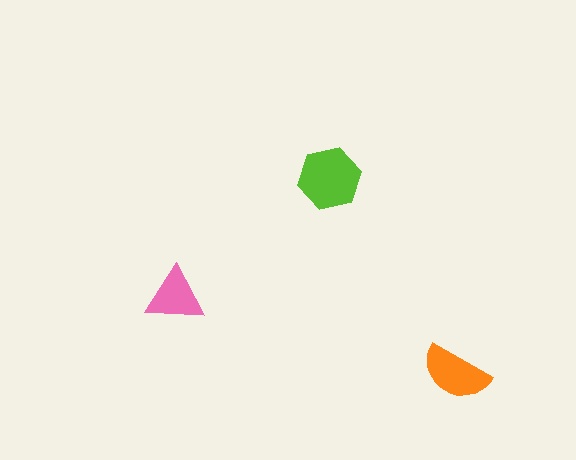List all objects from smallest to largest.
The pink triangle, the orange semicircle, the lime hexagon.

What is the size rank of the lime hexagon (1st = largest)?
1st.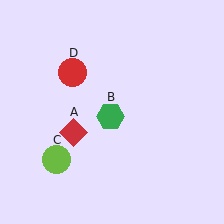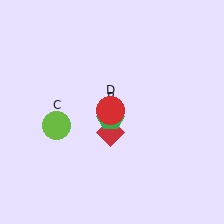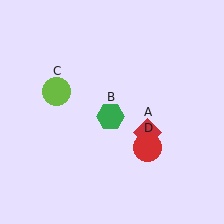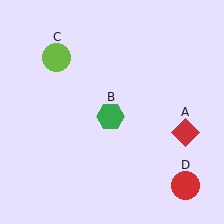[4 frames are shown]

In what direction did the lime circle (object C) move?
The lime circle (object C) moved up.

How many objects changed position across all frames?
3 objects changed position: red diamond (object A), lime circle (object C), red circle (object D).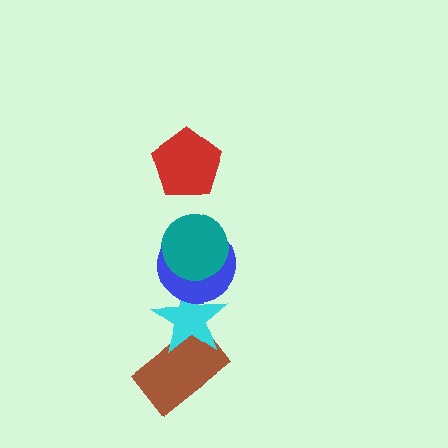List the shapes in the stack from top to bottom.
From top to bottom: the red pentagon, the teal circle, the blue circle, the cyan star, the brown rectangle.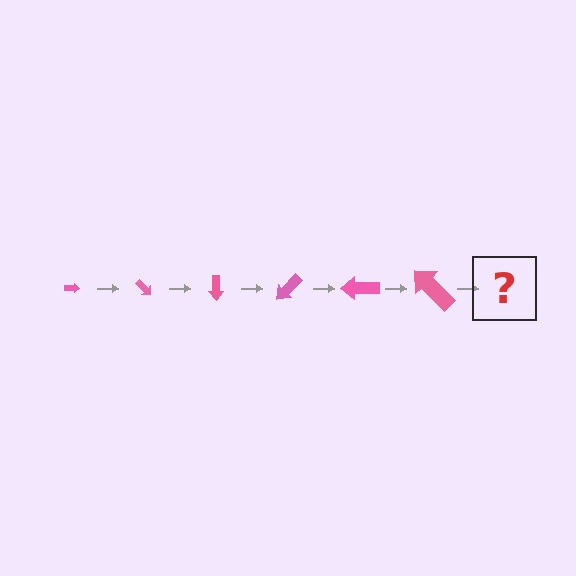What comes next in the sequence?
The next element should be an arrow, larger than the previous one and rotated 270 degrees from the start.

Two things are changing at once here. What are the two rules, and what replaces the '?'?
The two rules are that the arrow grows larger each step and it rotates 45 degrees each step. The '?' should be an arrow, larger than the previous one and rotated 270 degrees from the start.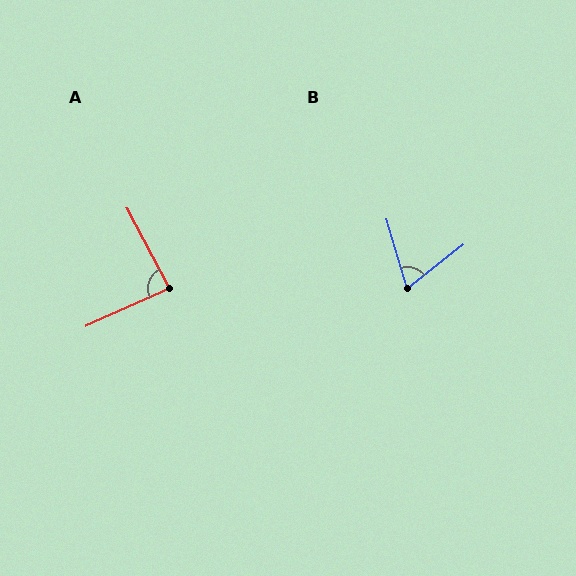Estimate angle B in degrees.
Approximately 68 degrees.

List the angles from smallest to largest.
B (68°), A (86°).